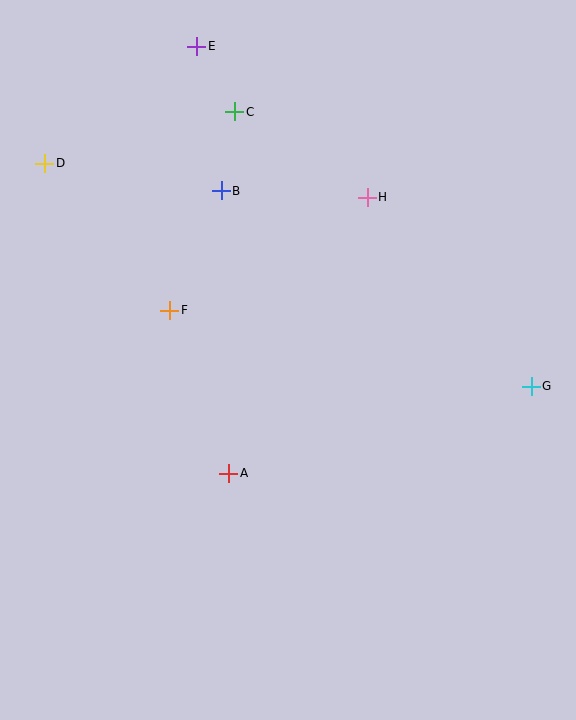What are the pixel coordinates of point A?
Point A is at (229, 473).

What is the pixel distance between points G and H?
The distance between G and H is 250 pixels.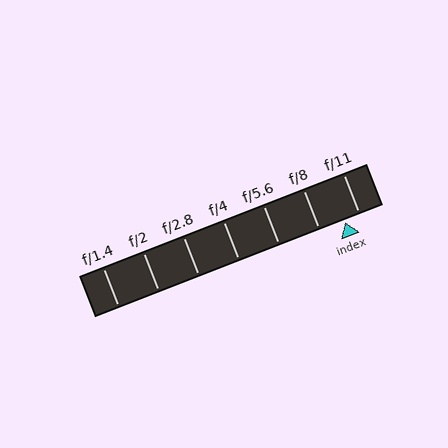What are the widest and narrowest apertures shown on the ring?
The widest aperture shown is f/1.4 and the narrowest is f/11.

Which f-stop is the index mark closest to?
The index mark is closest to f/11.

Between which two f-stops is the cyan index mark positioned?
The index mark is between f/8 and f/11.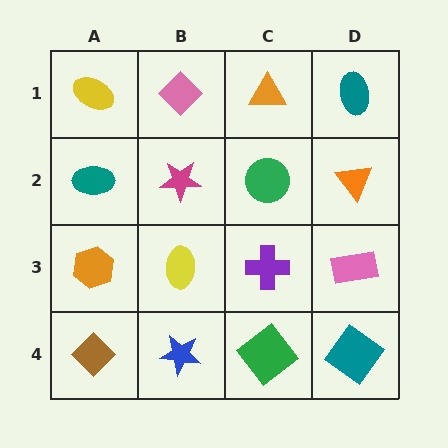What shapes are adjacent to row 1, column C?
A green circle (row 2, column C), a pink diamond (row 1, column B), a teal ellipse (row 1, column D).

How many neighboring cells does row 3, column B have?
4.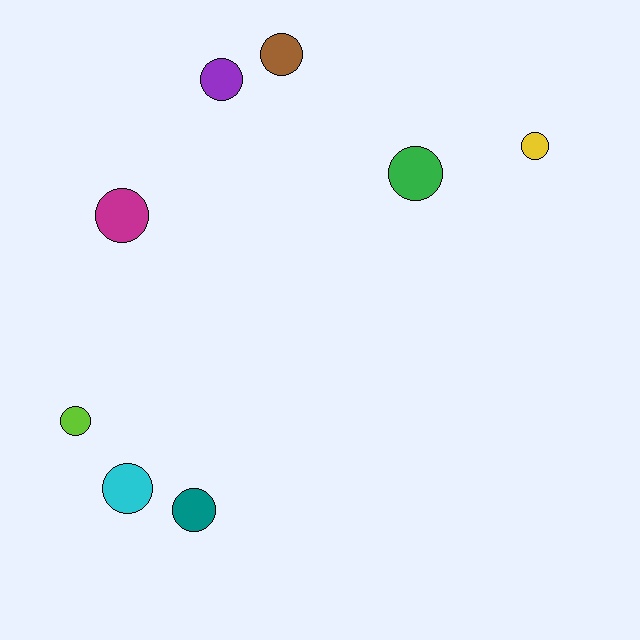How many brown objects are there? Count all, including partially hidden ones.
There is 1 brown object.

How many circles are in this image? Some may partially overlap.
There are 8 circles.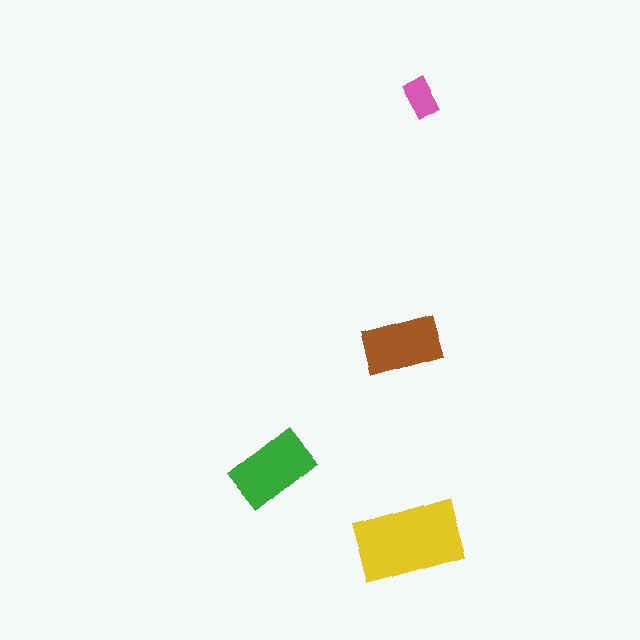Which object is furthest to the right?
The yellow rectangle is rightmost.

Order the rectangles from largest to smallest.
the yellow one, the green one, the brown one, the pink one.